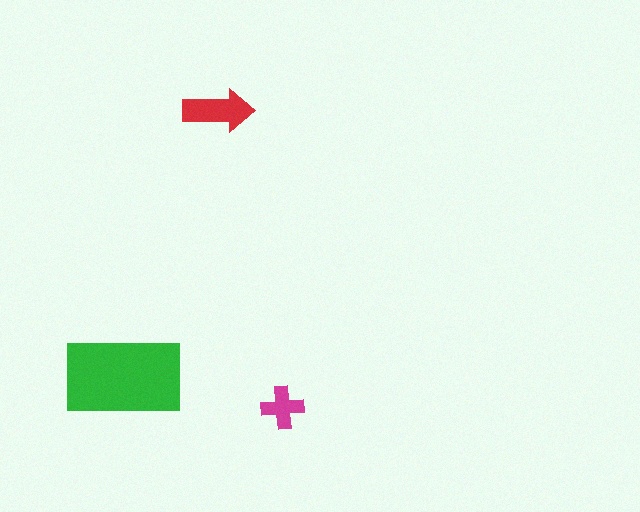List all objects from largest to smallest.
The green rectangle, the red arrow, the magenta cross.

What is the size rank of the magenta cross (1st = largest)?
3rd.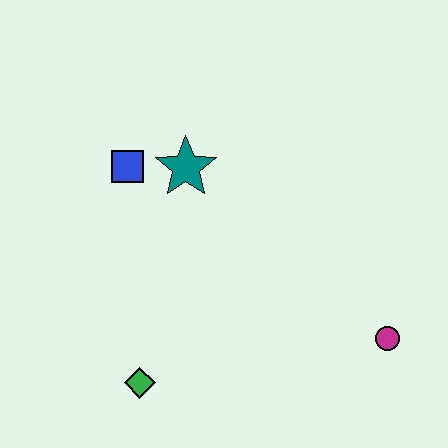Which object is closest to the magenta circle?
The green diamond is closest to the magenta circle.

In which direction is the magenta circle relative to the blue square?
The magenta circle is to the right of the blue square.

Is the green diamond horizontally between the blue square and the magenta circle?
Yes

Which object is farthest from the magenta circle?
The blue square is farthest from the magenta circle.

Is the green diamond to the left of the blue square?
No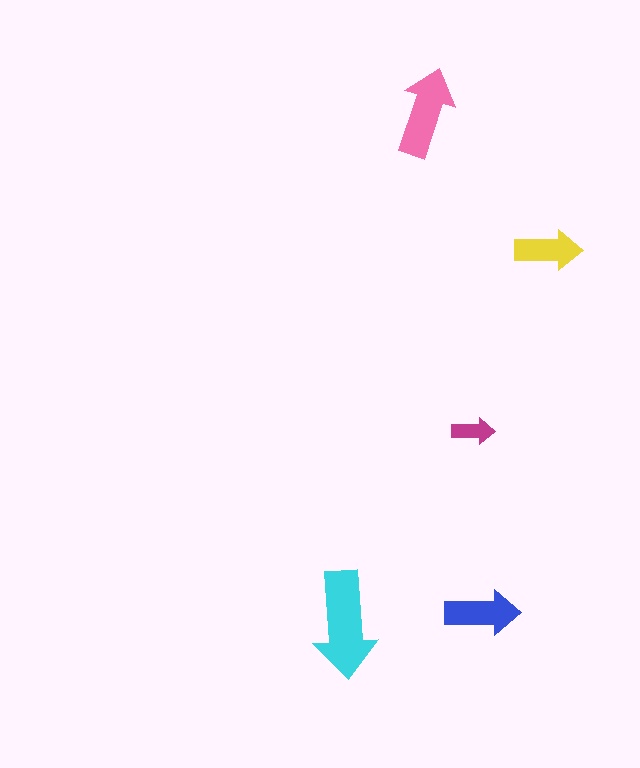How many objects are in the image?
There are 5 objects in the image.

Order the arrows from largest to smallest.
the cyan one, the pink one, the blue one, the yellow one, the magenta one.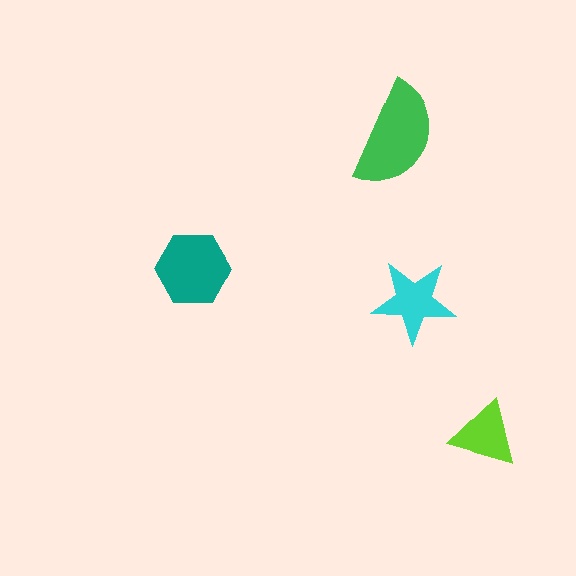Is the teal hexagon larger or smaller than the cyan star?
Larger.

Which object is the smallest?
The lime triangle.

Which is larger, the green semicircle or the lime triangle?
The green semicircle.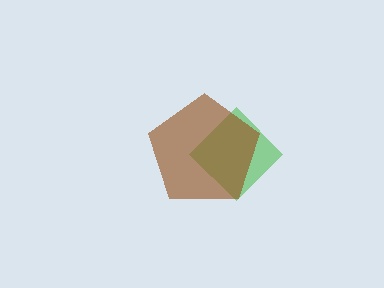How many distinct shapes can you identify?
There are 2 distinct shapes: a green diamond, a brown pentagon.